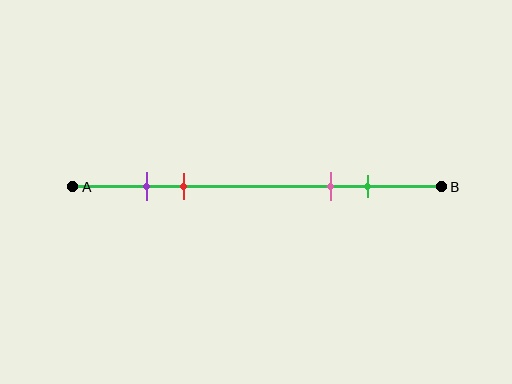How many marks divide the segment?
There are 4 marks dividing the segment.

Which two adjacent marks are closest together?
The purple and red marks are the closest adjacent pair.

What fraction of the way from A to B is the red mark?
The red mark is approximately 30% (0.3) of the way from A to B.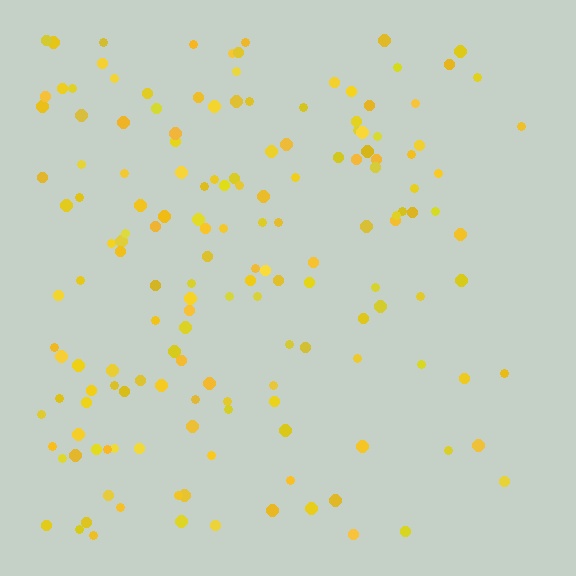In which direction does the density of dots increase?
From right to left, with the left side densest.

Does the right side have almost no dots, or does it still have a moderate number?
Still a moderate number, just noticeably fewer than the left.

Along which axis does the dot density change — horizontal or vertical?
Horizontal.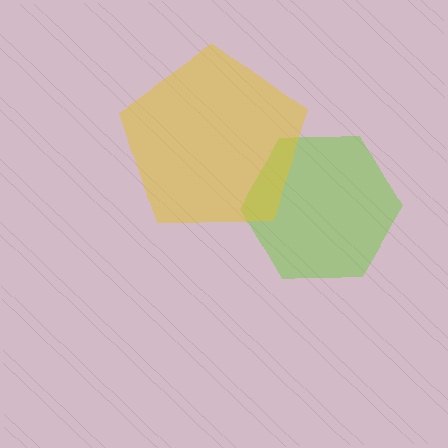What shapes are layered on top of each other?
The layered shapes are: a lime hexagon, a yellow pentagon.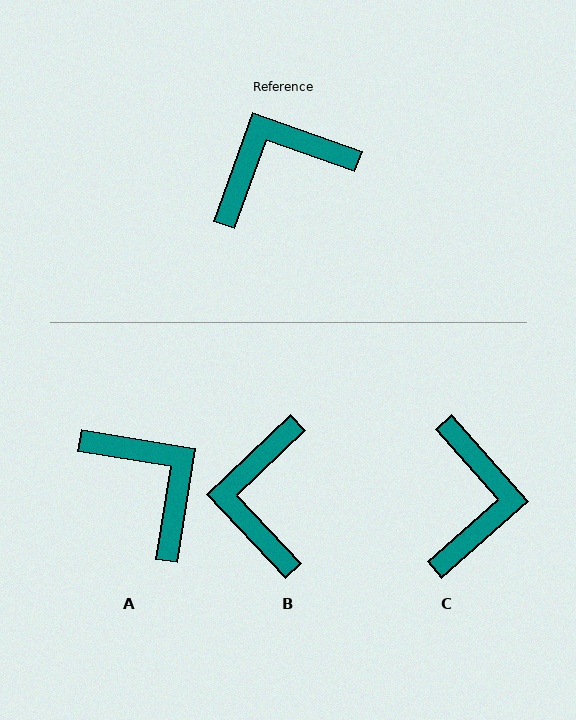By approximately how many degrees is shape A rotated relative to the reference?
Approximately 80 degrees clockwise.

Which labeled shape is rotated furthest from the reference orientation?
C, about 119 degrees away.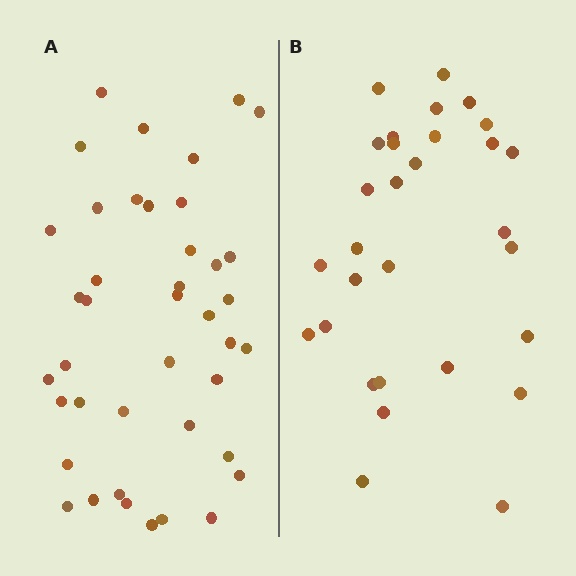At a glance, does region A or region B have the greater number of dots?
Region A (the left region) has more dots.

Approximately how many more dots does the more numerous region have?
Region A has roughly 12 or so more dots than region B.